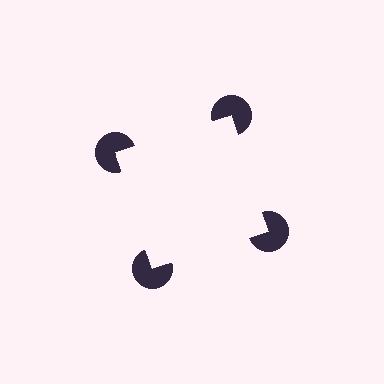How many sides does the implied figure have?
4 sides.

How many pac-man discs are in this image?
There are 4 — one at each vertex of the illusory square.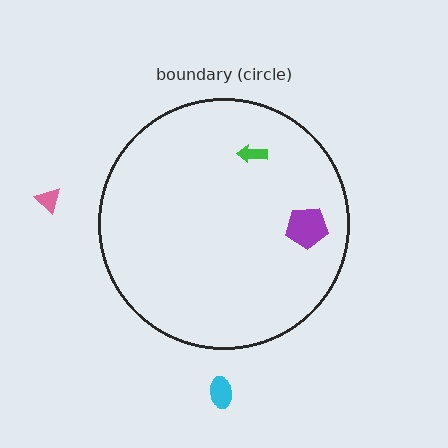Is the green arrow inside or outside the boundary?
Inside.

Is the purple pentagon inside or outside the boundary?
Inside.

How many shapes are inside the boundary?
2 inside, 2 outside.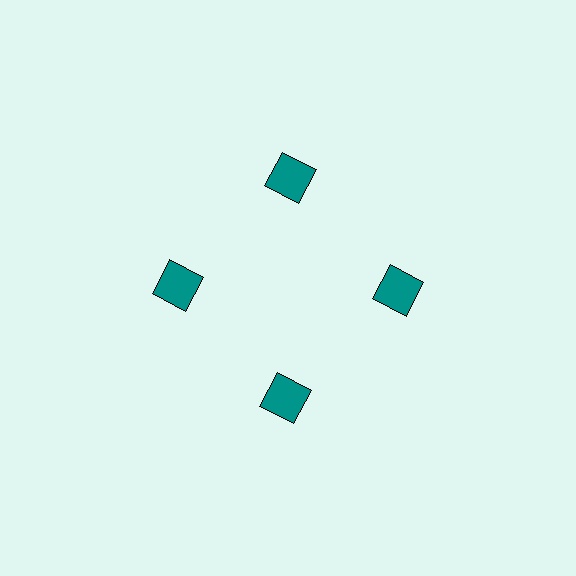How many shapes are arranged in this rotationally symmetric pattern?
There are 4 shapes, arranged in 4 groups of 1.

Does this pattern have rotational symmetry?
Yes, this pattern has 4-fold rotational symmetry. It looks the same after rotating 90 degrees around the center.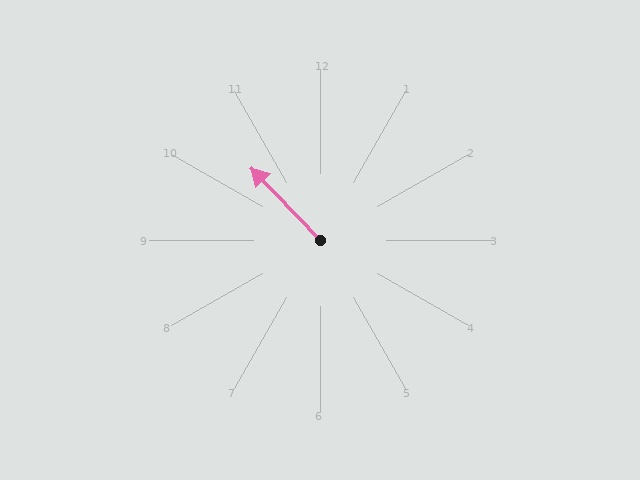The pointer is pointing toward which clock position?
Roughly 11 o'clock.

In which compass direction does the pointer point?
Northwest.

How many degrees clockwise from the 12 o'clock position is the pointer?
Approximately 316 degrees.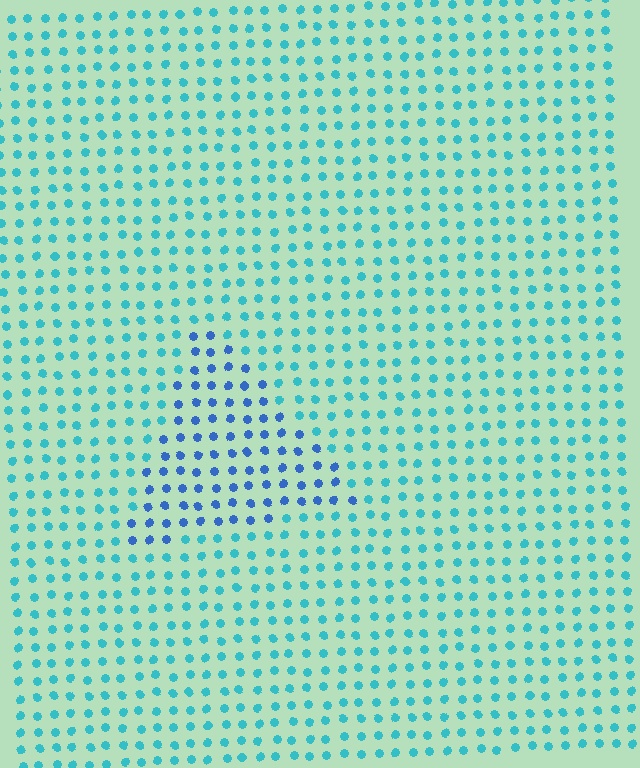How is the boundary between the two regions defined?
The boundary is defined purely by a slight shift in hue (about 35 degrees). Spacing, size, and orientation are identical on both sides.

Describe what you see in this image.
The image is filled with small cyan elements in a uniform arrangement. A triangle-shaped region is visible where the elements are tinted to a slightly different hue, forming a subtle color boundary.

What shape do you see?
I see a triangle.